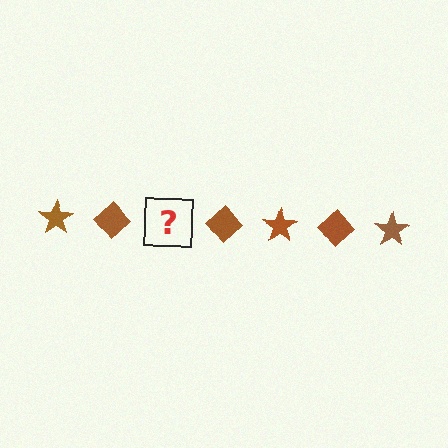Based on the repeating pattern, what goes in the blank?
The blank should be a brown star.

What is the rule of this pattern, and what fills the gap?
The rule is that the pattern cycles through star, diamond shapes in brown. The gap should be filled with a brown star.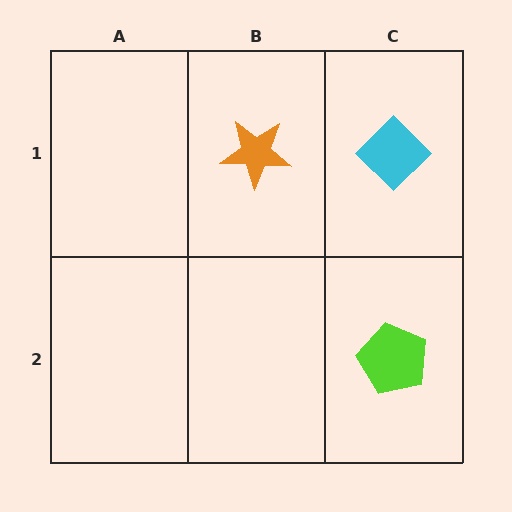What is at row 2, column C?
A lime pentagon.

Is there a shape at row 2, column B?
No, that cell is empty.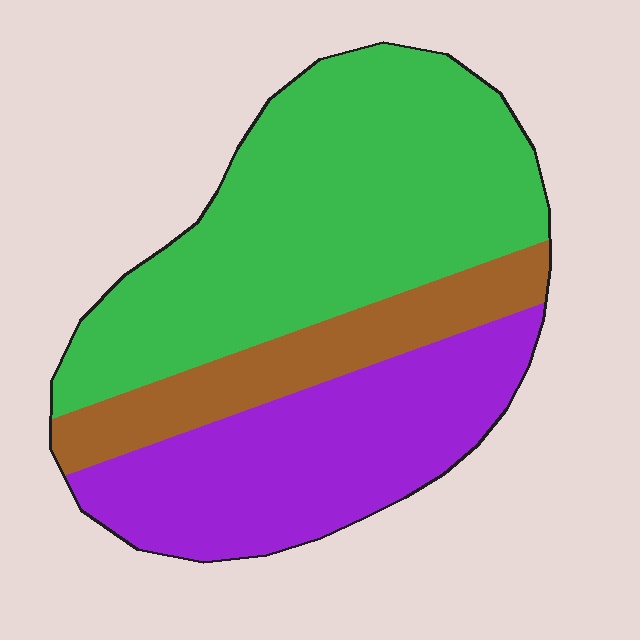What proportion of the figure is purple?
Purple takes up between a quarter and a half of the figure.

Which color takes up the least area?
Brown, at roughly 15%.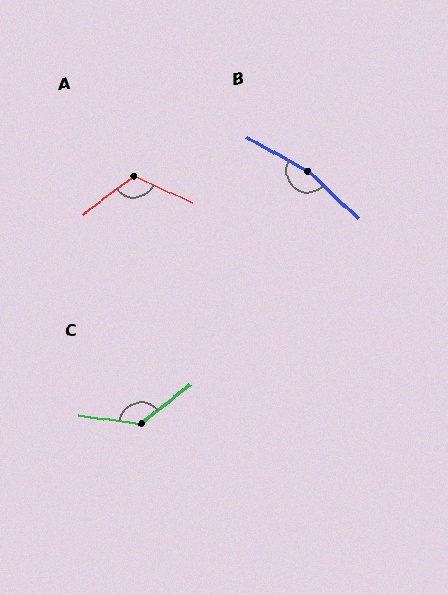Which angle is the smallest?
A, at approximately 120 degrees.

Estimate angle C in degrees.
Approximately 135 degrees.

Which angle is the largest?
B, at approximately 166 degrees.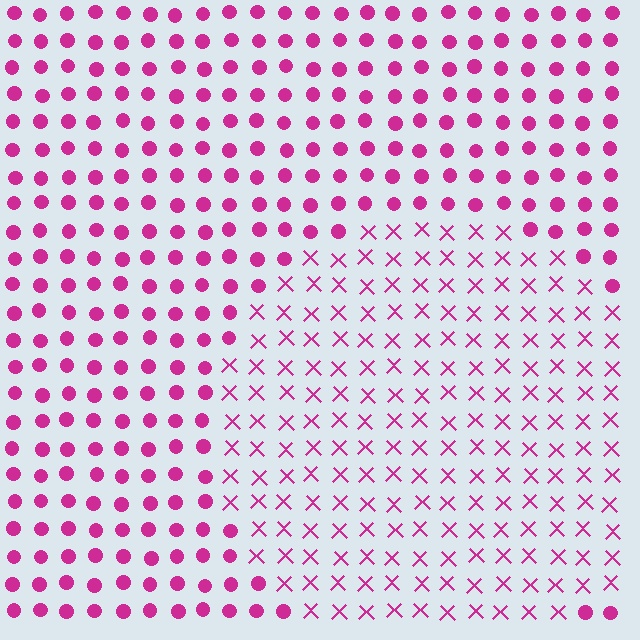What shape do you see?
I see a circle.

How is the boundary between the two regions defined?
The boundary is defined by a change in element shape: X marks inside vs. circles outside. All elements share the same color and spacing.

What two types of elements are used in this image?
The image uses X marks inside the circle region and circles outside it.